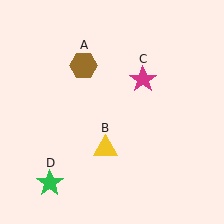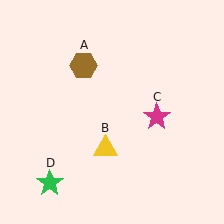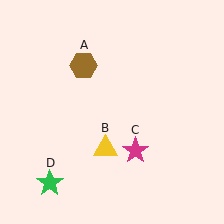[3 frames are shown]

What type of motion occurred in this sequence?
The magenta star (object C) rotated clockwise around the center of the scene.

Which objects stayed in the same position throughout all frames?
Brown hexagon (object A) and yellow triangle (object B) and green star (object D) remained stationary.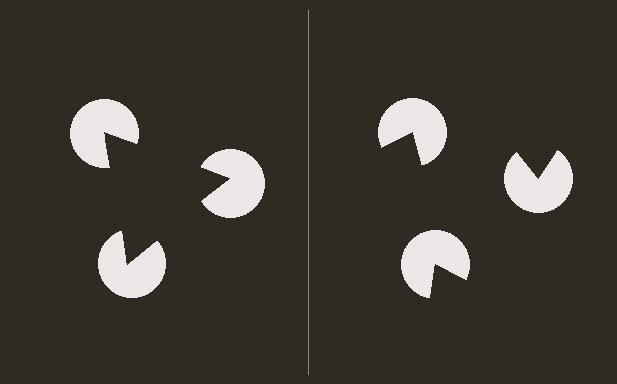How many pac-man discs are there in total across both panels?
6 — 3 on each side.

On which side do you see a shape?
An illusory triangle appears on the left side. On the right side the wedge cuts are rotated, so no coherent shape forms.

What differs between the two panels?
The pac-man discs are positioned identically on both sides; only the wedge orientations differ. On the left they align to a triangle; on the right they are misaligned.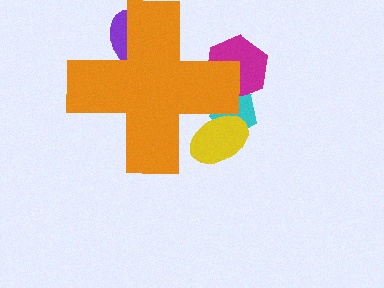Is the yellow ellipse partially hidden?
Yes, the yellow ellipse is partially hidden behind the orange cross.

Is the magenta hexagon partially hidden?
Yes, the magenta hexagon is partially hidden behind the orange cross.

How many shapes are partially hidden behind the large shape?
4 shapes are partially hidden.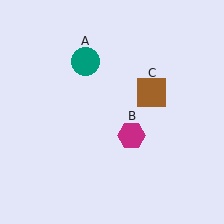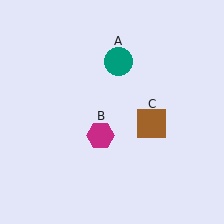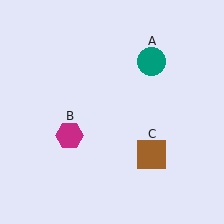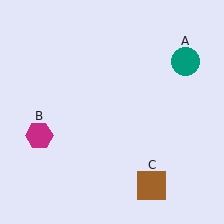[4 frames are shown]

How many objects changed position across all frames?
3 objects changed position: teal circle (object A), magenta hexagon (object B), brown square (object C).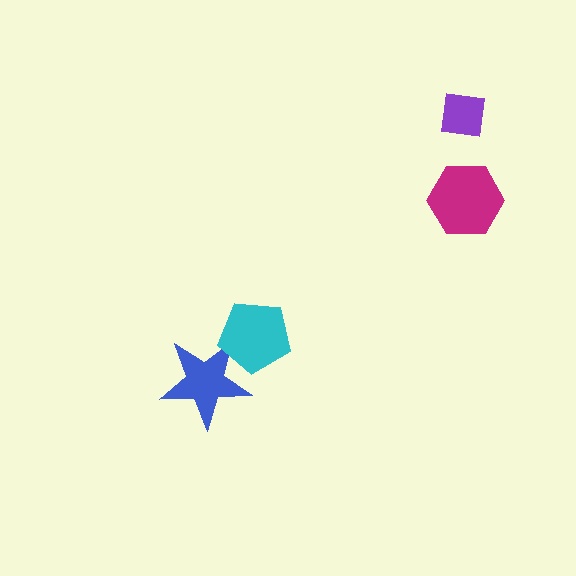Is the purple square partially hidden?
No, no other shape covers it.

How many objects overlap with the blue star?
1 object overlaps with the blue star.